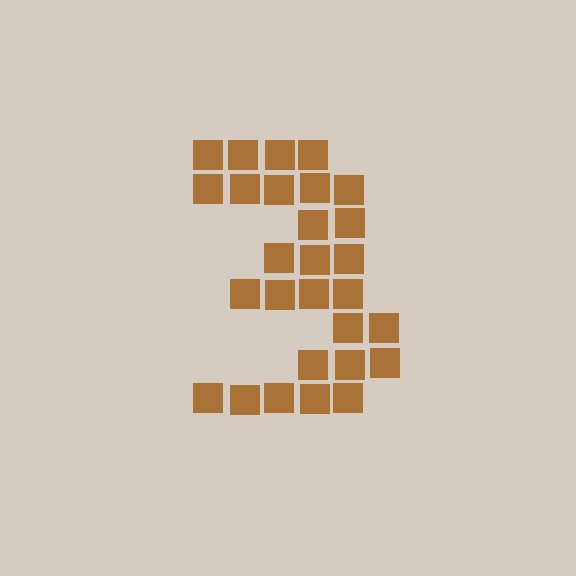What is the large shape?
The large shape is the digit 3.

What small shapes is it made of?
It is made of small squares.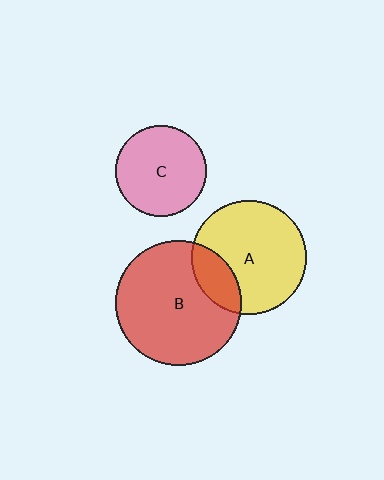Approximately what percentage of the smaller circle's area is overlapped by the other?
Approximately 20%.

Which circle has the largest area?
Circle B (red).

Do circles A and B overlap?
Yes.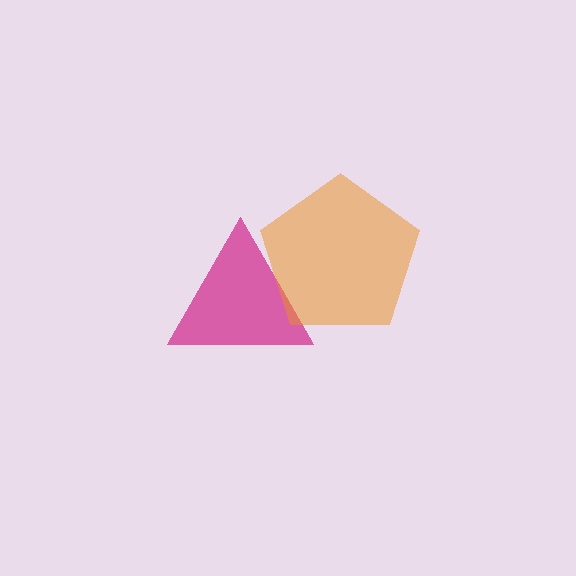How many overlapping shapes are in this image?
There are 2 overlapping shapes in the image.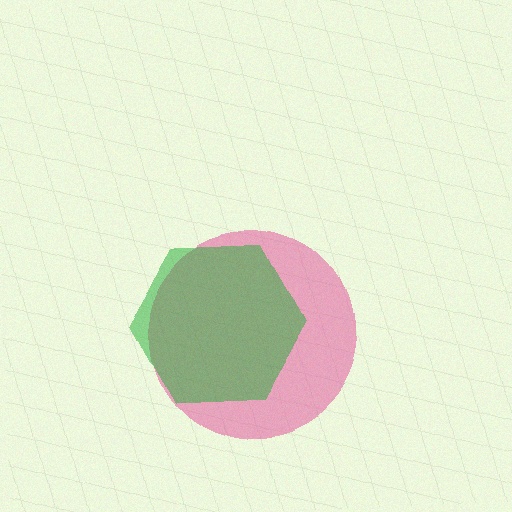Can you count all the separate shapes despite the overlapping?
Yes, there are 2 separate shapes.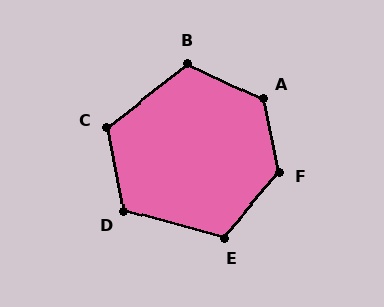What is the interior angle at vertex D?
Approximately 116 degrees (obtuse).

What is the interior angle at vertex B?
Approximately 117 degrees (obtuse).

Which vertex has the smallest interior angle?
E, at approximately 116 degrees.